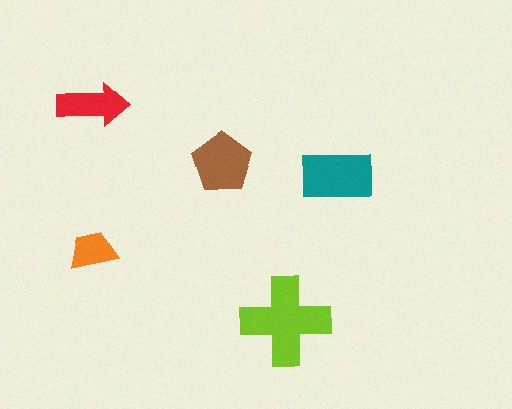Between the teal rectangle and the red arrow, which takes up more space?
The teal rectangle.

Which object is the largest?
The lime cross.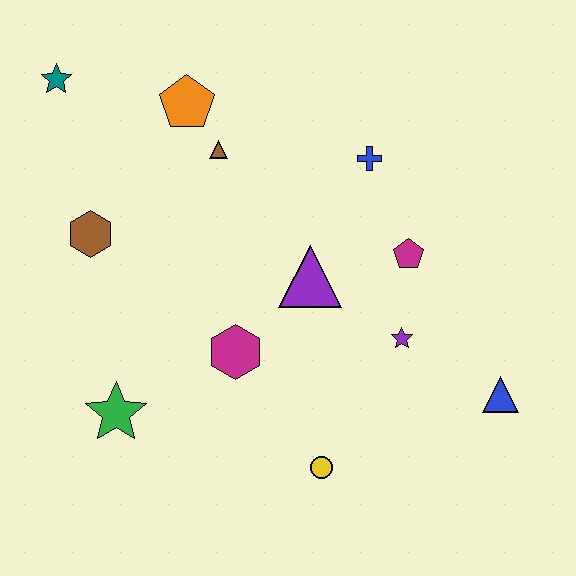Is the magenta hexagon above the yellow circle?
Yes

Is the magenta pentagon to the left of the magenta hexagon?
No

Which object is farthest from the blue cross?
The green star is farthest from the blue cross.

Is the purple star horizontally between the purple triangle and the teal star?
No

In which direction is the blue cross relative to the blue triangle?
The blue cross is above the blue triangle.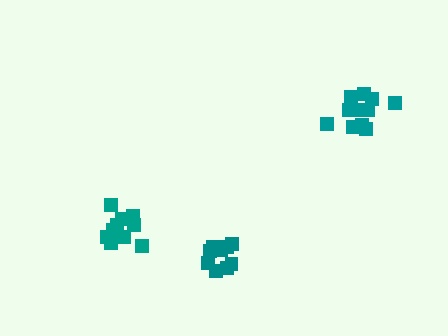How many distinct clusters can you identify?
There are 3 distinct clusters.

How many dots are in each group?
Group 1: 11 dots, Group 2: 10 dots, Group 3: 10 dots (31 total).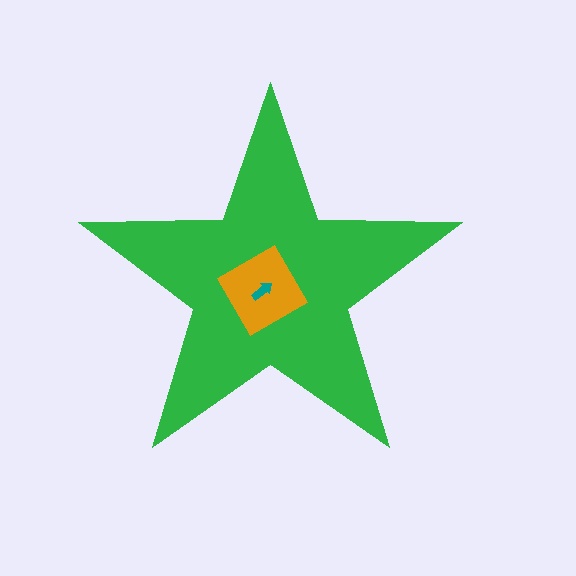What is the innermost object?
The teal arrow.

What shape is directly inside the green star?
The orange diamond.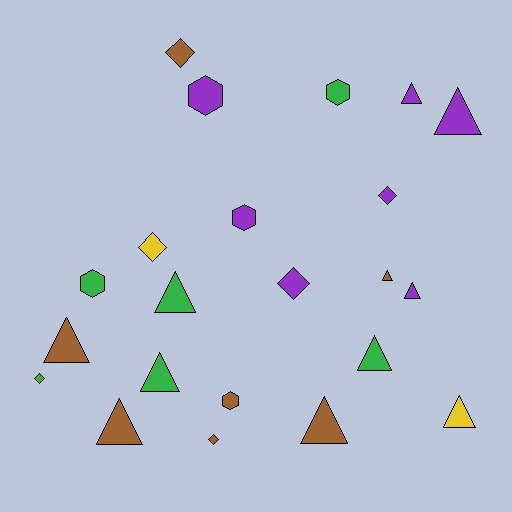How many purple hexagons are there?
There are 2 purple hexagons.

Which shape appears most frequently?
Triangle, with 11 objects.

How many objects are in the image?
There are 22 objects.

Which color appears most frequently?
Brown, with 7 objects.